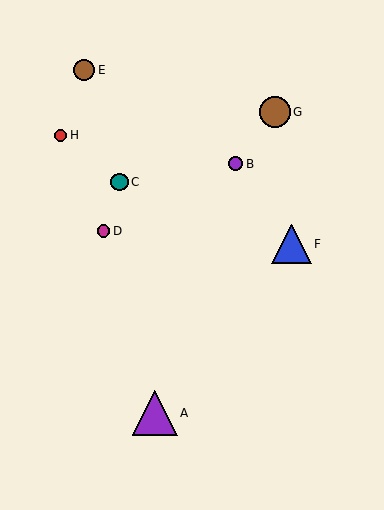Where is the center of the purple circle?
The center of the purple circle is at (236, 164).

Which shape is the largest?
The purple triangle (labeled A) is the largest.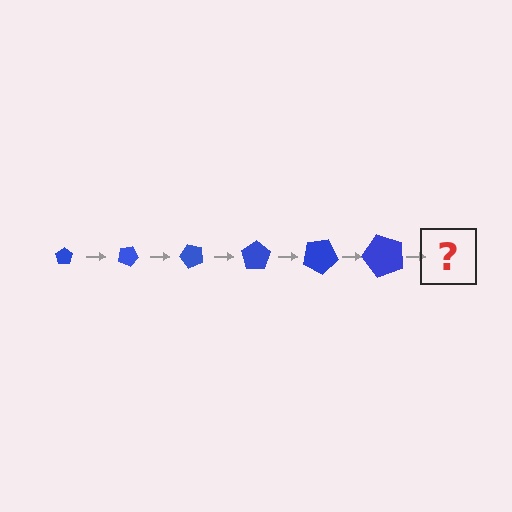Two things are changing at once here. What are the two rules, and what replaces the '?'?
The two rules are that the pentagon grows larger each step and it rotates 25 degrees each step. The '?' should be a pentagon, larger than the previous one and rotated 150 degrees from the start.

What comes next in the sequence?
The next element should be a pentagon, larger than the previous one and rotated 150 degrees from the start.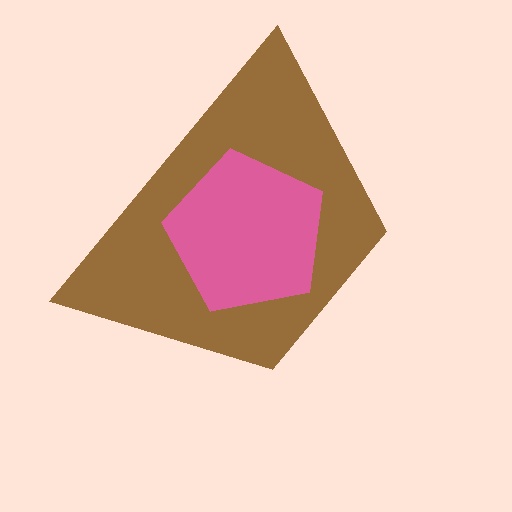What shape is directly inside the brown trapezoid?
The pink pentagon.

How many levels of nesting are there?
2.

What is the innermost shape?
The pink pentagon.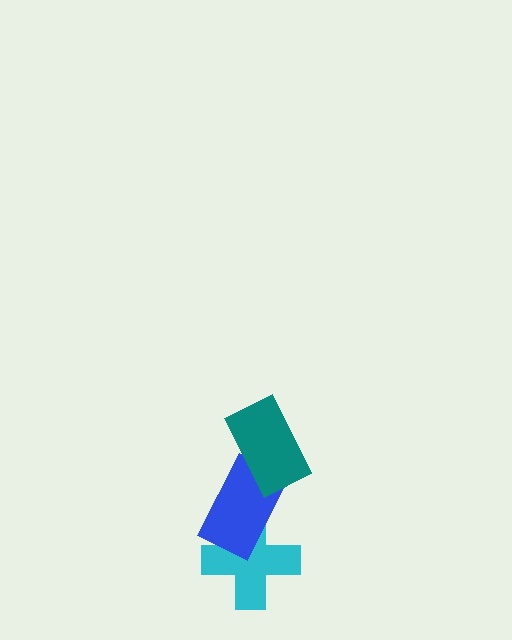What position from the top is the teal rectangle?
The teal rectangle is 1st from the top.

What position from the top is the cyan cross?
The cyan cross is 3rd from the top.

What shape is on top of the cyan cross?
The blue rectangle is on top of the cyan cross.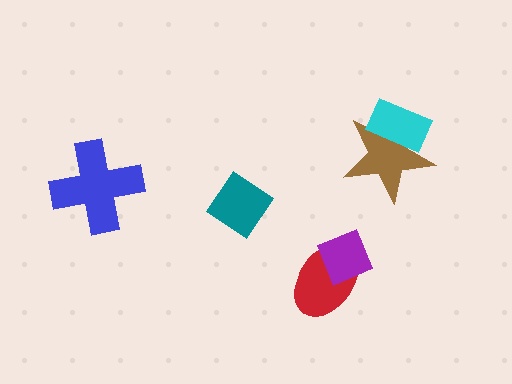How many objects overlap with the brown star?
1 object overlaps with the brown star.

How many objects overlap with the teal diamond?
0 objects overlap with the teal diamond.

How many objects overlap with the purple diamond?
1 object overlaps with the purple diamond.